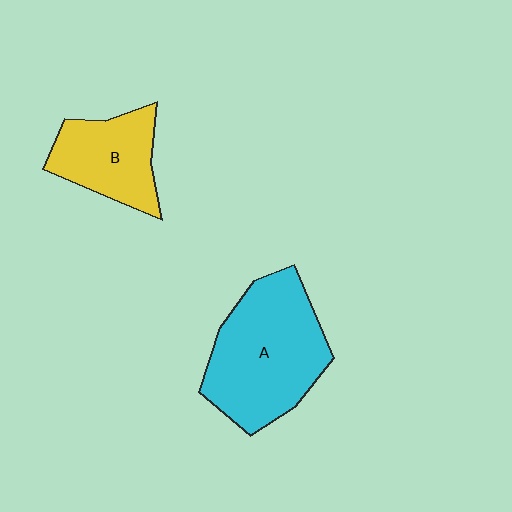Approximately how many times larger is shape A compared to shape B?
Approximately 1.7 times.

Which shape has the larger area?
Shape A (cyan).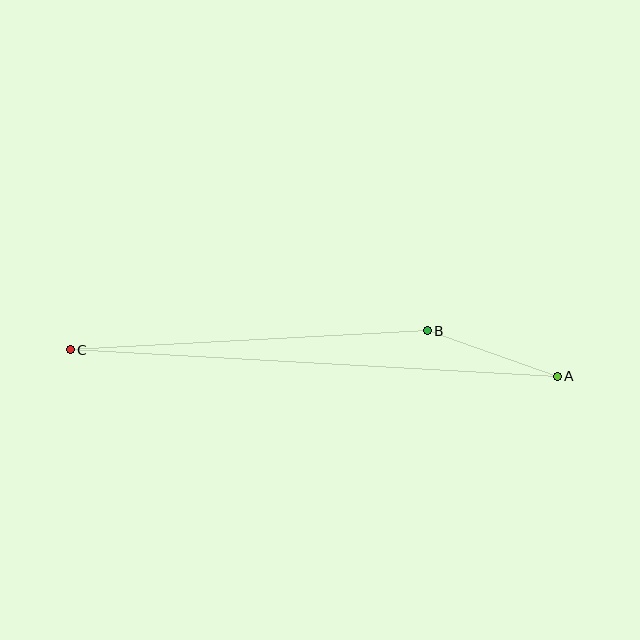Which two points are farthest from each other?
Points A and C are farthest from each other.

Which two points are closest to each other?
Points A and B are closest to each other.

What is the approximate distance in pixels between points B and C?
The distance between B and C is approximately 358 pixels.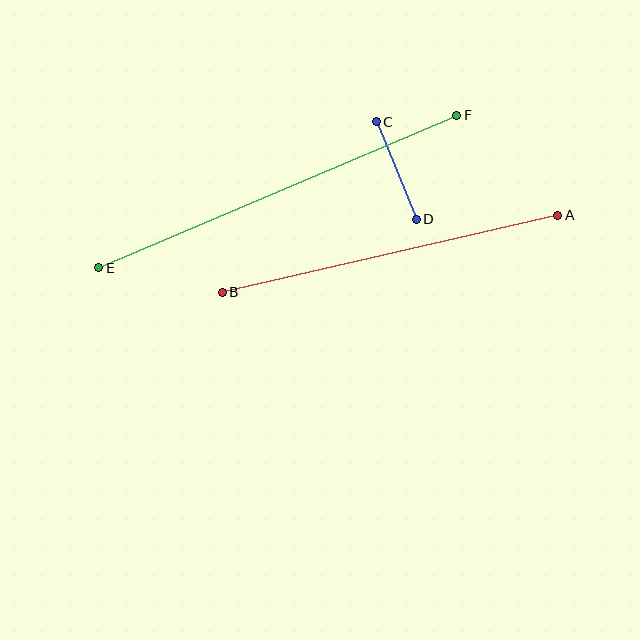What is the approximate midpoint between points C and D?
The midpoint is at approximately (396, 170) pixels.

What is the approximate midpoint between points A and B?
The midpoint is at approximately (390, 254) pixels.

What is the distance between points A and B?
The distance is approximately 344 pixels.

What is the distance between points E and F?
The distance is approximately 389 pixels.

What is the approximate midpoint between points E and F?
The midpoint is at approximately (278, 191) pixels.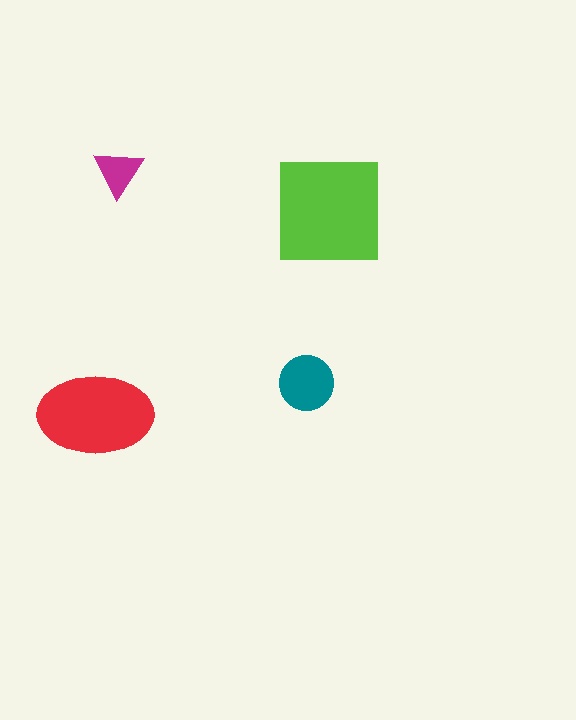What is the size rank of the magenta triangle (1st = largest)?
4th.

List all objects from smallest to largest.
The magenta triangle, the teal circle, the red ellipse, the lime square.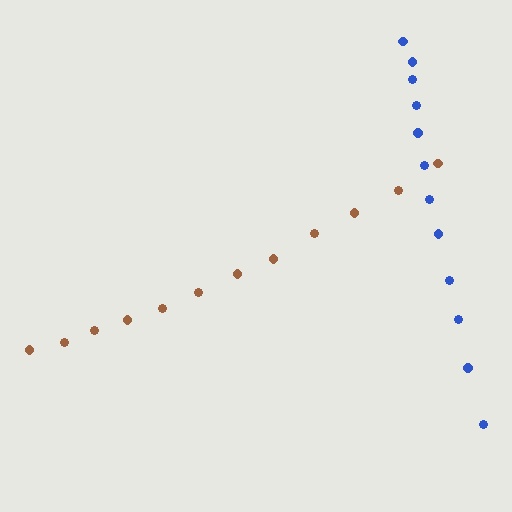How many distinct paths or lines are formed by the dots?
There are 2 distinct paths.